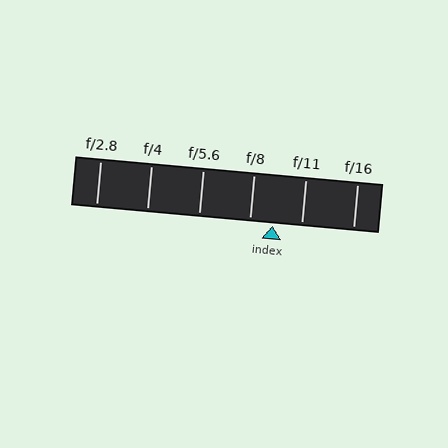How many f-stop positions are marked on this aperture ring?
There are 6 f-stop positions marked.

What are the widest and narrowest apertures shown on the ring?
The widest aperture shown is f/2.8 and the narrowest is f/16.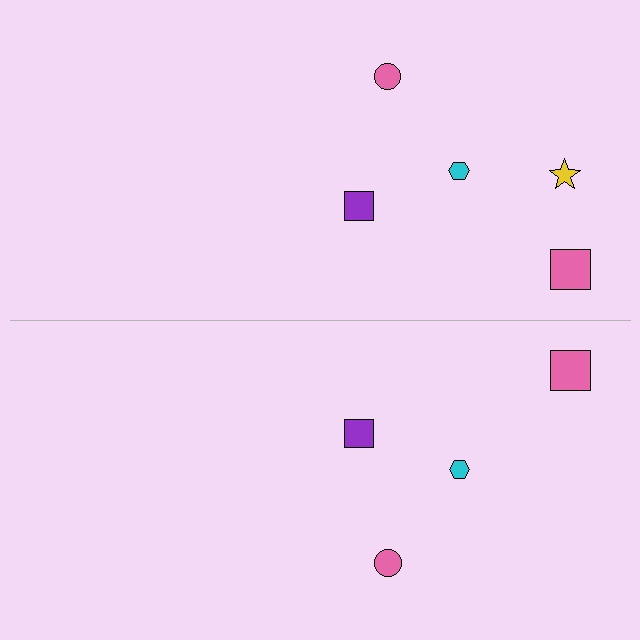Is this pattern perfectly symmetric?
No, the pattern is not perfectly symmetric. A yellow star is missing from the bottom side.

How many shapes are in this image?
There are 9 shapes in this image.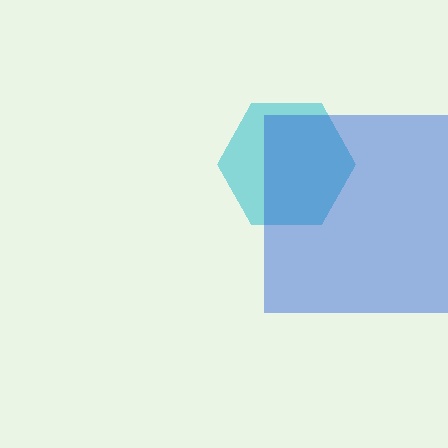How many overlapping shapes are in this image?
There are 2 overlapping shapes in the image.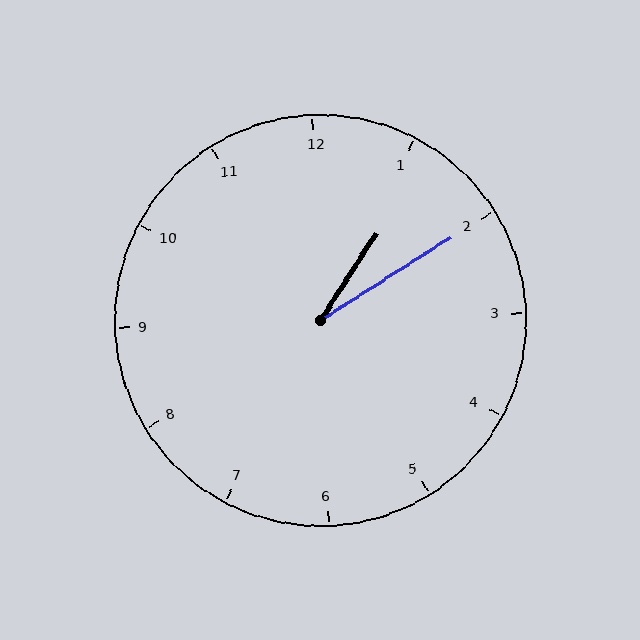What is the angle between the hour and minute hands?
Approximately 25 degrees.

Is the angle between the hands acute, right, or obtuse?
It is acute.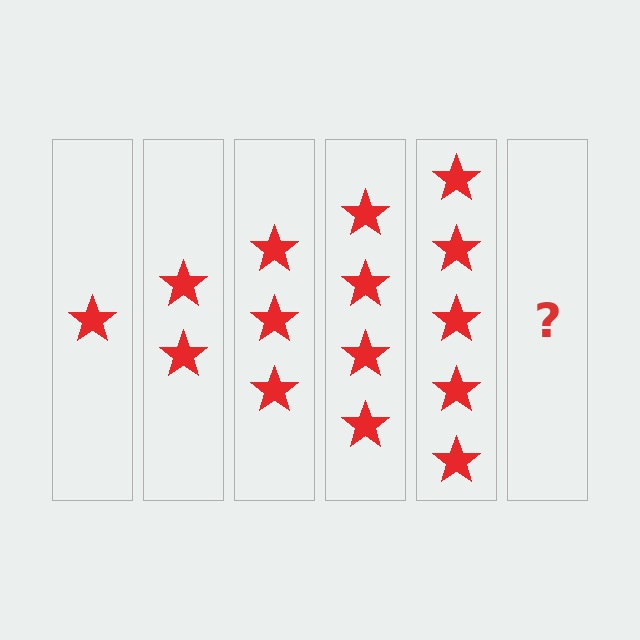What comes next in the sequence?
The next element should be 6 stars.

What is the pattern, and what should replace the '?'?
The pattern is that each step adds one more star. The '?' should be 6 stars.